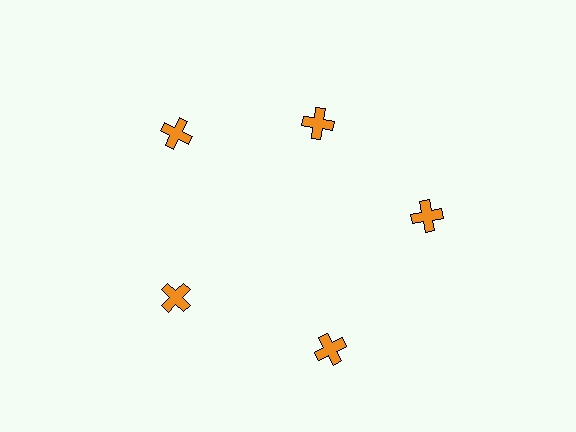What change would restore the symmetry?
The symmetry would be restored by moving it outward, back onto the ring so that all 5 crosses sit at equal angles and equal distance from the center.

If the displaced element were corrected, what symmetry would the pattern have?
It would have 5-fold rotational symmetry — the pattern would map onto itself every 72 degrees.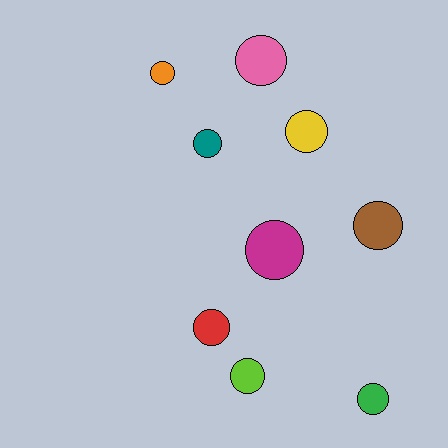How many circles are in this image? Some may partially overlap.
There are 9 circles.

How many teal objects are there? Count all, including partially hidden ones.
There is 1 teal object.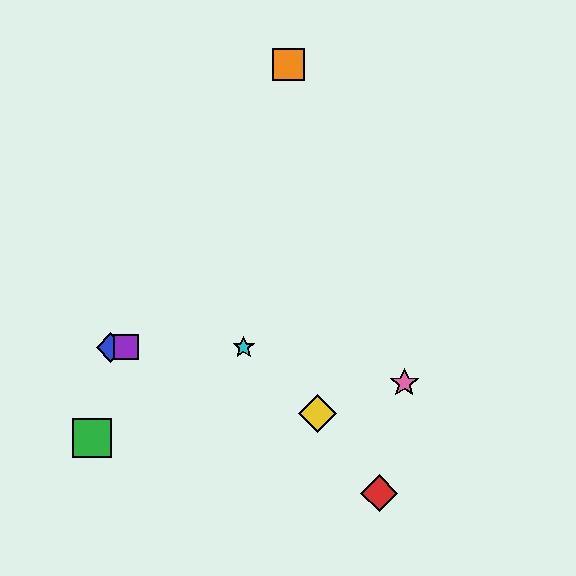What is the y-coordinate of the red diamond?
The red diamond is at y≈493.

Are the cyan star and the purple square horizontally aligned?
Yes, both are at y≈347.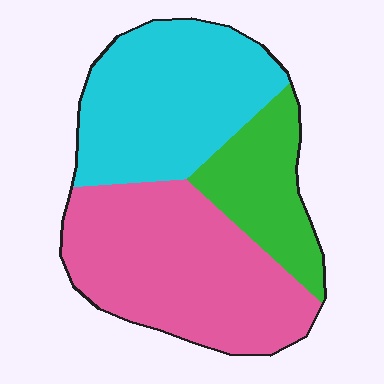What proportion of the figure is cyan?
Cyan takes up about three eighths (3/8) of the figure.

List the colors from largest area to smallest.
From largest to smallest: pink, cyan, green.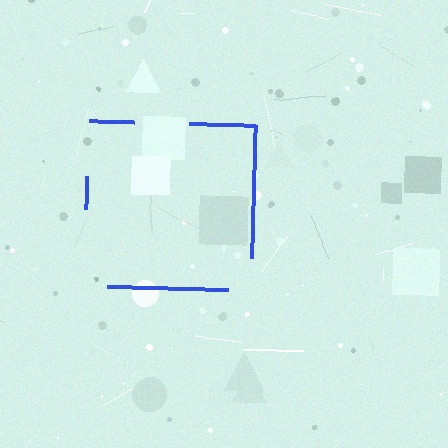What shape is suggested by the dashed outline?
The dashed outline suggests a square.